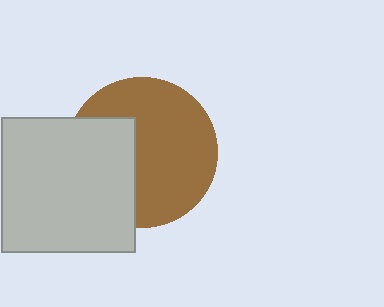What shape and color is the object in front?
The object in front is a light gray square.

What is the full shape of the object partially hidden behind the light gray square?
The partially hidden object is a brown circle.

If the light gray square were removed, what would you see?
You would see the complete brown circle.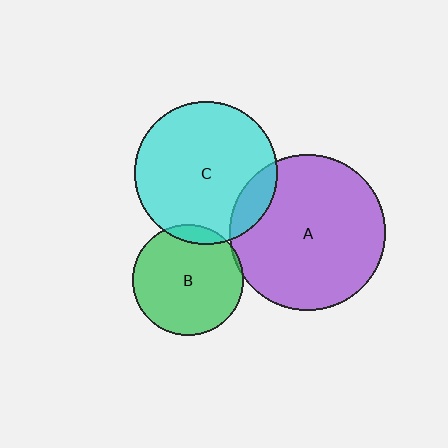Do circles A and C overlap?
Yes.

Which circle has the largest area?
Circle A (purple).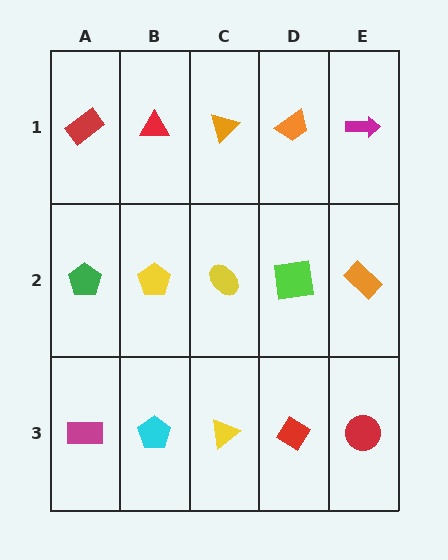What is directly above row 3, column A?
A green pentagon.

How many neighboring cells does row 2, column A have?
3.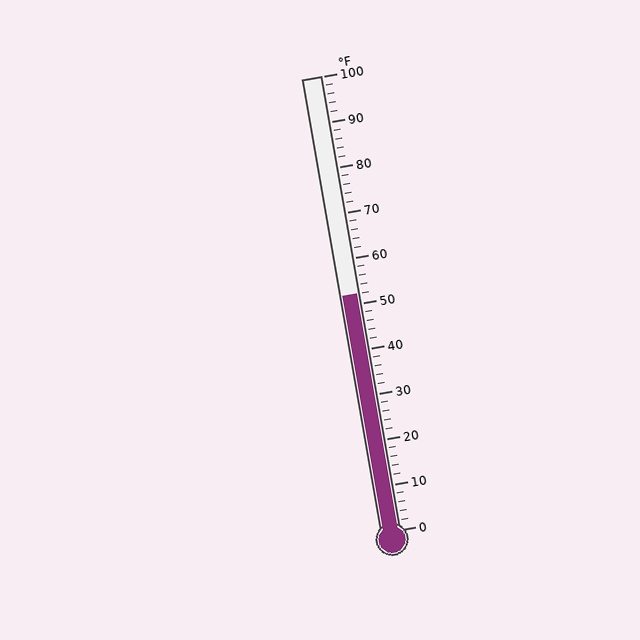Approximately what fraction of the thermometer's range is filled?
The thermometer is filled to approximately 50% of its range.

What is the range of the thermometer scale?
The thermometer scale ranges from 0°F to 100°F.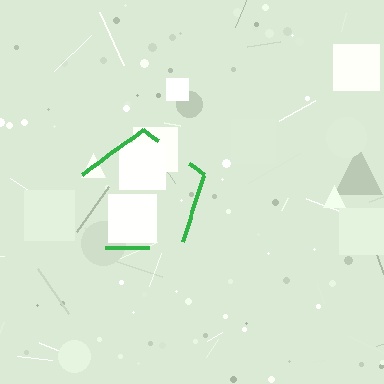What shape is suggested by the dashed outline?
The dashed outline suggests a pentagon.